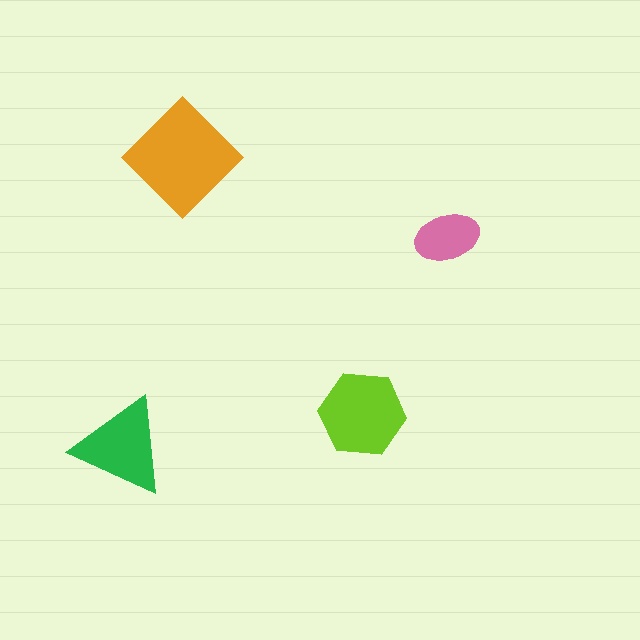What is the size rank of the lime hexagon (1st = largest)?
2nd.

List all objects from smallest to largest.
The pink ellipse, the green triangle, the lime hexagon, the orange diamond.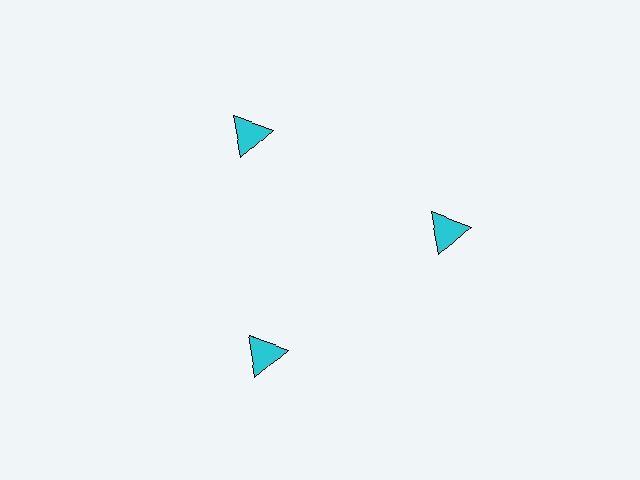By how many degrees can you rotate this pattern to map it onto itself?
The pattern maps onto itself every 120 degrees of rotation.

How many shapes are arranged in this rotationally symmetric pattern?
There are 3 shapes, arranged in 3 groups of 1.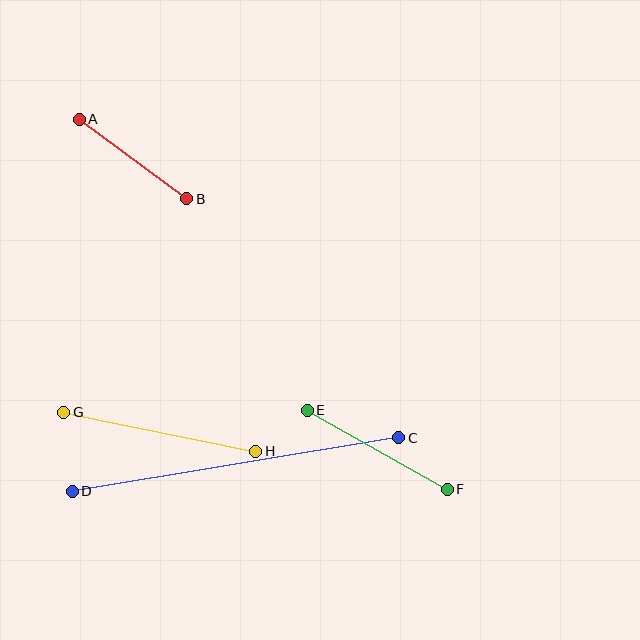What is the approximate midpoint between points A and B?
The midpoint is at approximately (133, 159) pixels.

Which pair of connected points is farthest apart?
Points C and D are farthest apart.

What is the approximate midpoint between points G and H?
The midpoint is at approximately (160, 432) pixels.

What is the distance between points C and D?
The distance is approximately 331 pixels.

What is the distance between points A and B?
The distance is approximately 134 pixels.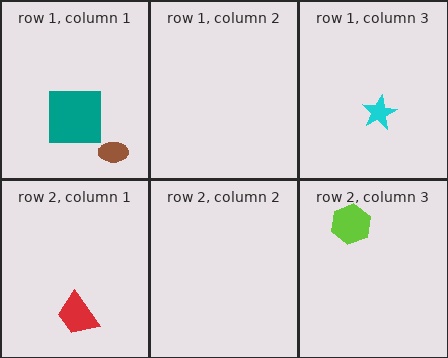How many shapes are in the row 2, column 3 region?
1.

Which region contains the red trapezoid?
The row 2, column 1 region.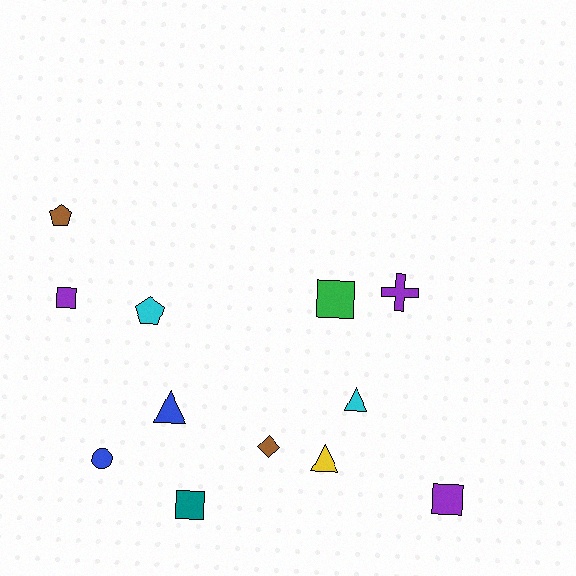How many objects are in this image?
There are 12 objects.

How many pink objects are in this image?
There are no pink objects.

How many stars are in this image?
There are no stars.